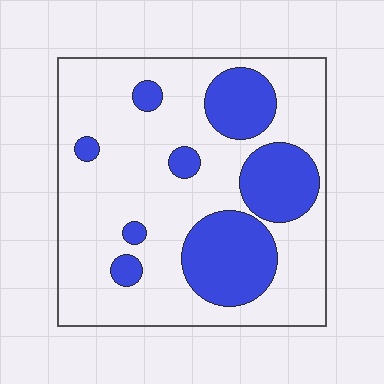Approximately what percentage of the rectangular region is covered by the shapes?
Approximately 30%.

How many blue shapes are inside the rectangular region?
8.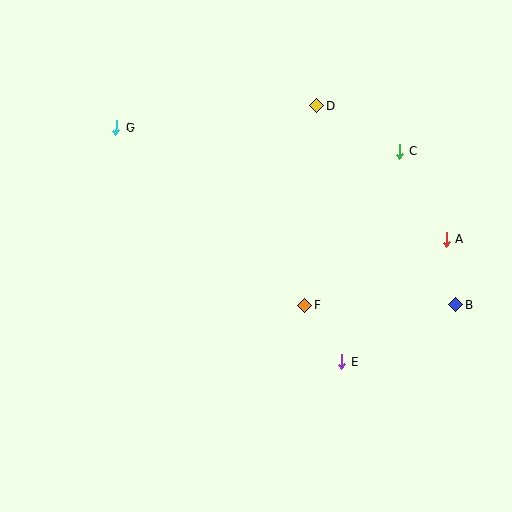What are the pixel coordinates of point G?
Point G is at (116, 128).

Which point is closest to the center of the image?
Point F at (305, 306) is closest to the center.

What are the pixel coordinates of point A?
Point A is at (446, 239).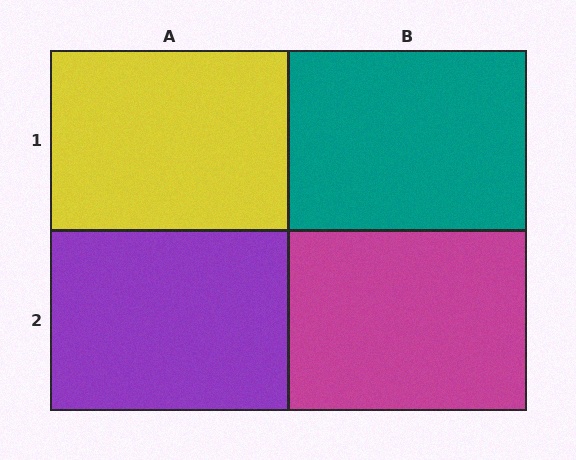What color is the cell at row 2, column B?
Magenta.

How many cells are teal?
1 cell is teal.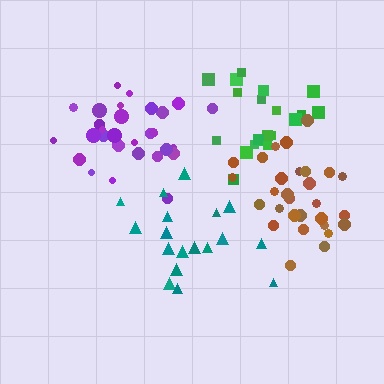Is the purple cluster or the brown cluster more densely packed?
Purple.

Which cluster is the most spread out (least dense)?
Teal.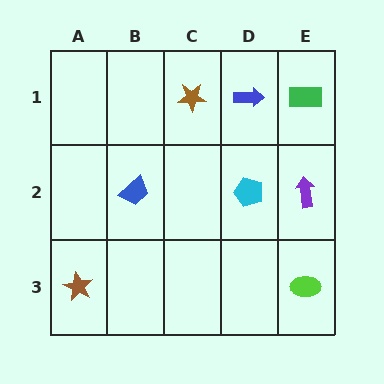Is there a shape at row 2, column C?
No, that cell is empty.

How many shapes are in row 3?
2 shapes.